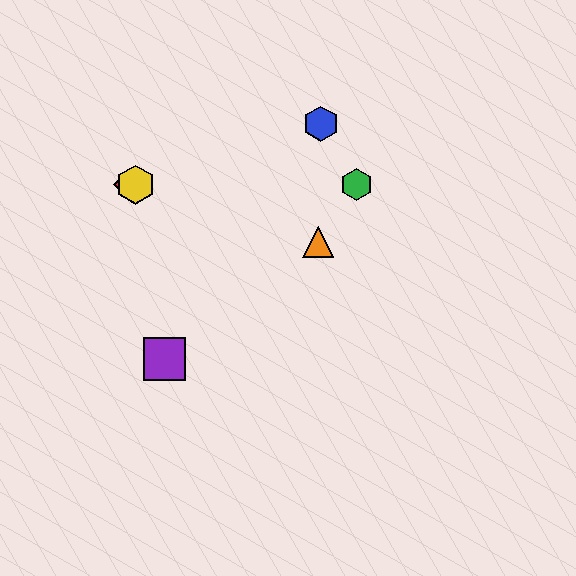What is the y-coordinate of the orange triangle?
The orange triangle is at y≈242.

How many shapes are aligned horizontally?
3 shapes (the red diamond, the green hexagon, the yellow hexagon) are aligned horizontally.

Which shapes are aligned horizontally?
The red diamond, the green hexagon, the yellow hexagon are aligned horizontally.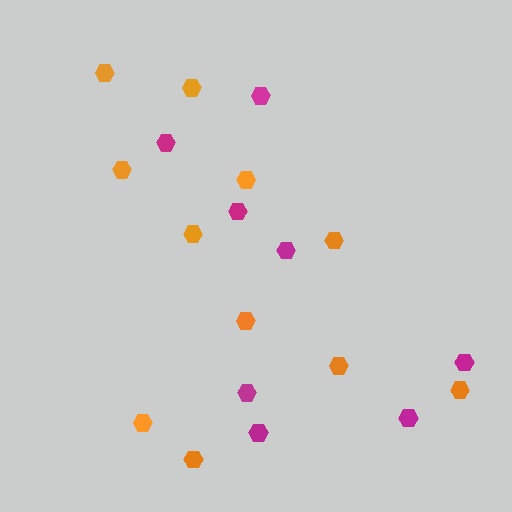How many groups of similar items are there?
There are 2 groups: one group of orange hexagons (11) and one group of magenta hexagons (8).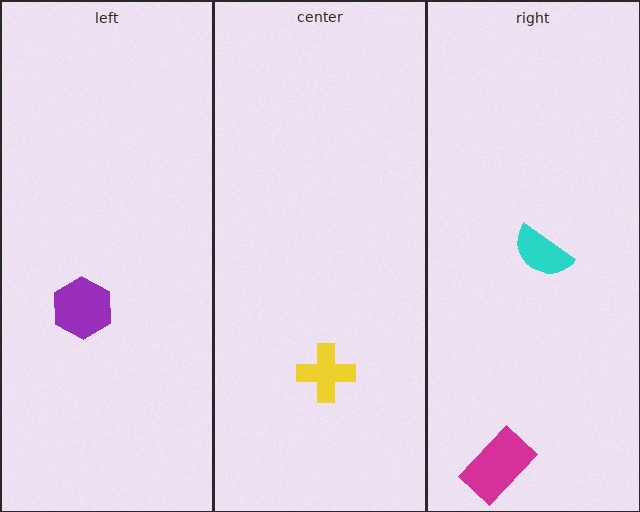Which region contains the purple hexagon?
The left region.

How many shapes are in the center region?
1.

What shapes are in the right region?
The magenta rectangle, the cyan semicircle.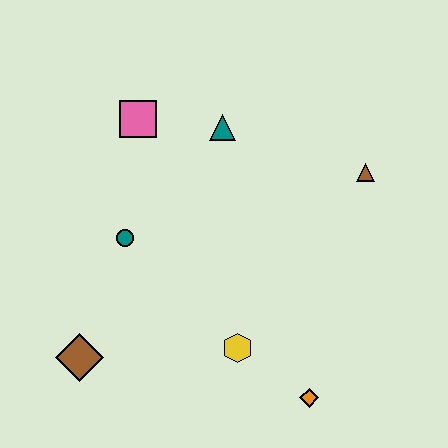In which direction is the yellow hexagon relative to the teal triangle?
The yellow hexagon is below the teal triangle.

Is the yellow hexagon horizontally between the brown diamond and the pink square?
No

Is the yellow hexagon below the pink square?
Yes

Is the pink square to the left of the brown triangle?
Yes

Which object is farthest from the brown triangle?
The brown diamond is farthest from the brown triangle.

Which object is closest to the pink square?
The teal triangle is closest to the pink square.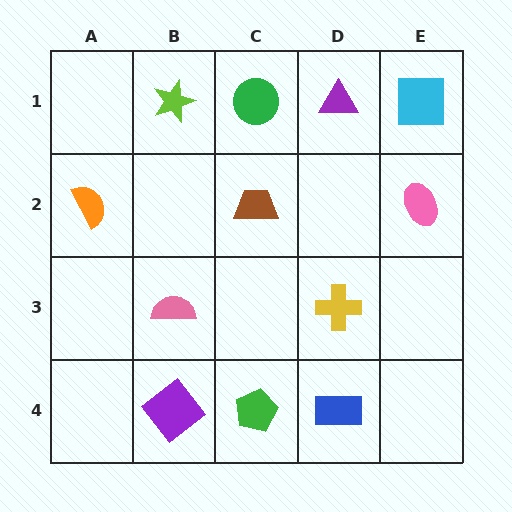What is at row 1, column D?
A purple triangle.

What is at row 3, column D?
A yellow cross.